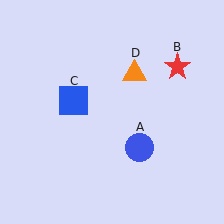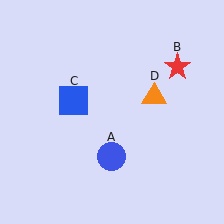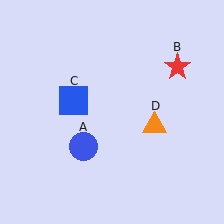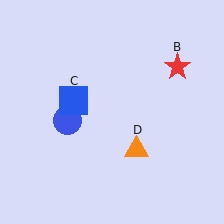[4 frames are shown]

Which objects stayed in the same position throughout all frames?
Red star (object B) and blue square (object C) remained stationary.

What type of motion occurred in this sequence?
The blue circle (object A), orange triangle (object D) rotated clockwise around the center of the scene.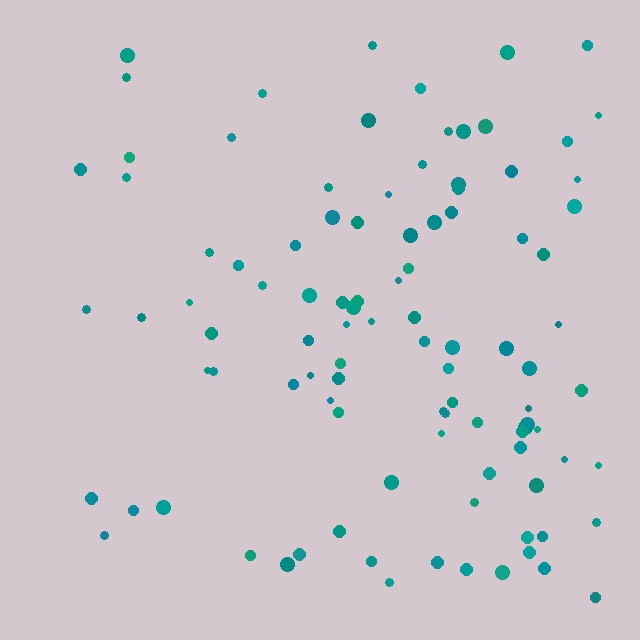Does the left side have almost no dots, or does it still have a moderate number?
Still a moderate number, just noticeably fewer than the right.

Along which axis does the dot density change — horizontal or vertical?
Horizontal.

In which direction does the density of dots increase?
From left to right, with the right side densest.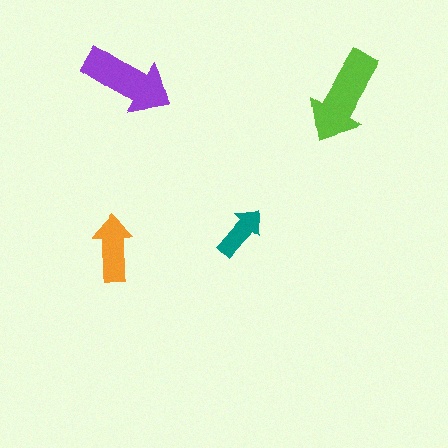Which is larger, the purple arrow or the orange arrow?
The purple one.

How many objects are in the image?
There are 4 objects in the image.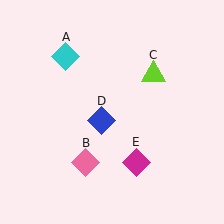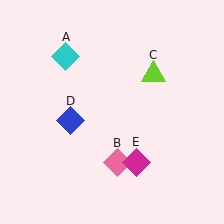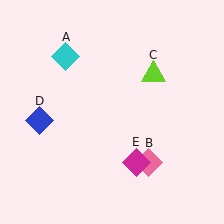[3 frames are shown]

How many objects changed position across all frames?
2 objects changed position: pink diamond (object B), blue diamond (object D).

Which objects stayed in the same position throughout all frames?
Cyan diamond (object A) and lime triangle (object C) and magenta diamond (object E) remained stationary.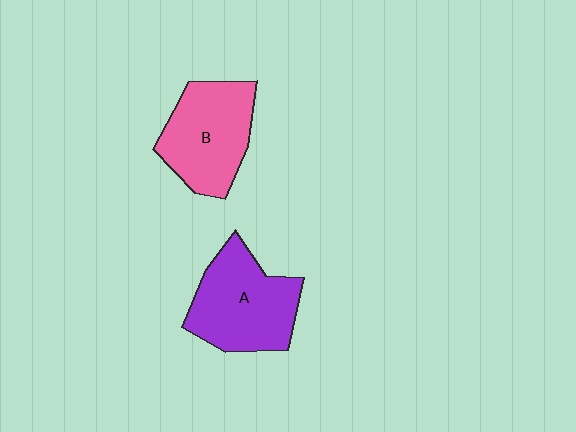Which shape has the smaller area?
Shape B (pink).